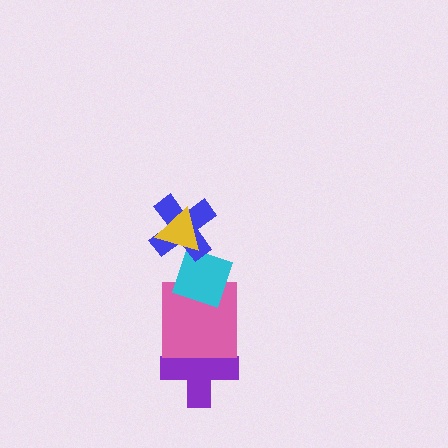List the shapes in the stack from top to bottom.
From top to bottom: the yellow triangle, the blue cross, the cyan diamond, the pink square, the purple cross.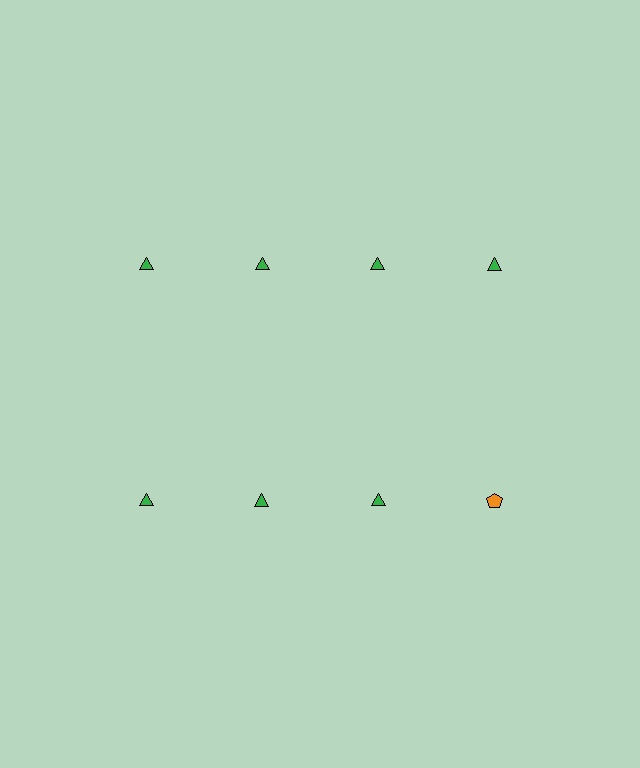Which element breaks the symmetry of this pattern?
The orange pentagon in the second row, second from right column breaks the symmetry. All other shapes are green triangles.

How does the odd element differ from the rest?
It differs in both color (orange instead of green) and shape (pentagon instead of triangle).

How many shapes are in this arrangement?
There are 8 shapes arranged in a grid pattern.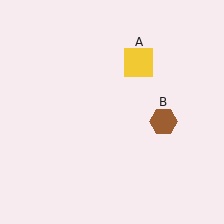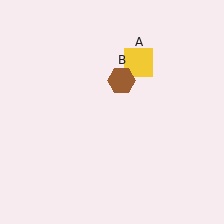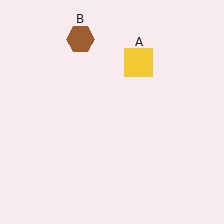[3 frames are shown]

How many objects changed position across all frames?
1 object changed position: brown hexagon (object B).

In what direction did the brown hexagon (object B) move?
The brown hexagon (object B) moved up and to the left.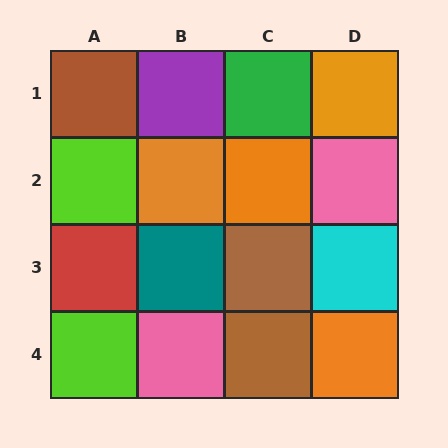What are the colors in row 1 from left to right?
Brown, purple, green, orange.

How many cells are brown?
3 cells are brown.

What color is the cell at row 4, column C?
Brown.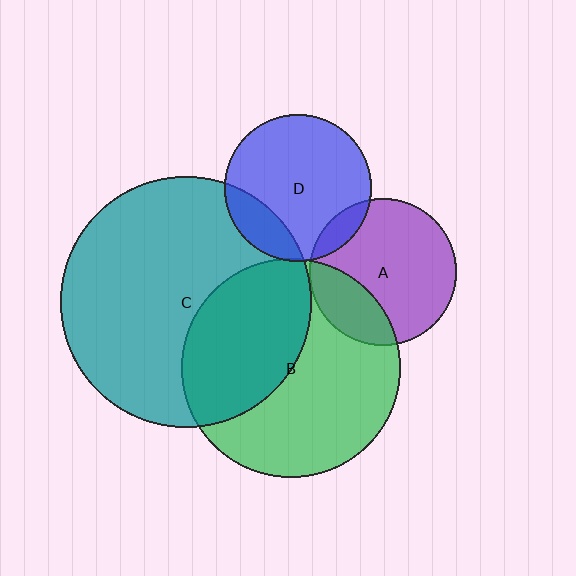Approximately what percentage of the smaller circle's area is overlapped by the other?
Approximately 10%.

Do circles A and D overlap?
Yes.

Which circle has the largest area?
Circle C (teal).